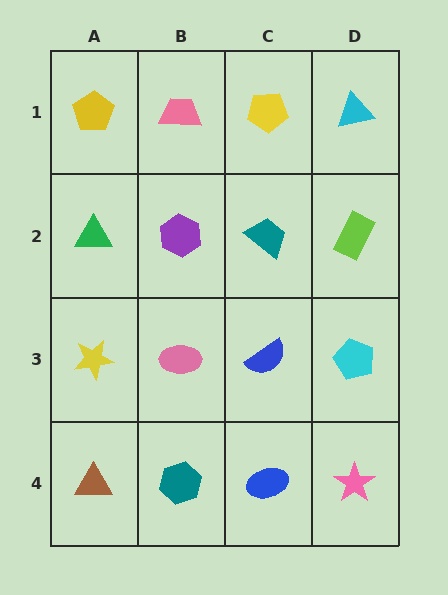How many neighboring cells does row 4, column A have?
2.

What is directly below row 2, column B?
A pink ellipse.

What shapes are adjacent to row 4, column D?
A cyan pentagon (row 3, column D), a blue ellipse (row 4, column C).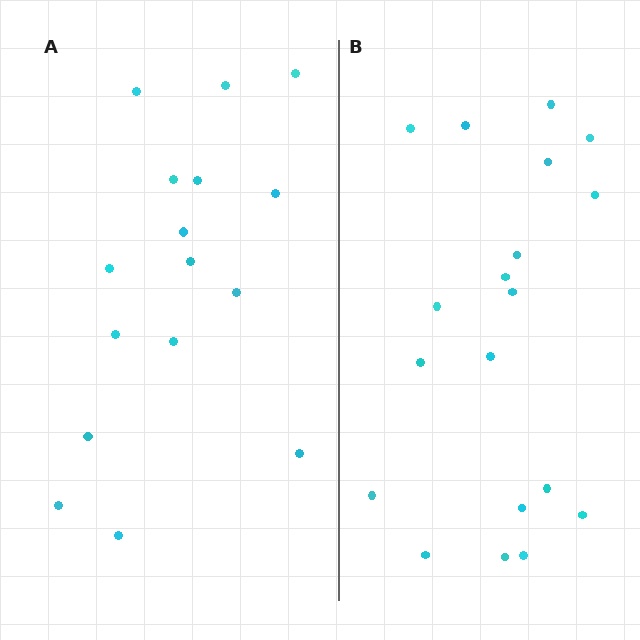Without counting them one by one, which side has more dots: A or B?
Region B (the right region) has more dots.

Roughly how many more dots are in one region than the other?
Region B has just a few more — roughly 2 or 3 more dots than region A.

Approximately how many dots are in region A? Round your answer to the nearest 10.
About 20 dots. (The exact count is 16, which rounds to 20.)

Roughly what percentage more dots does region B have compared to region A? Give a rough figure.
About 20% more.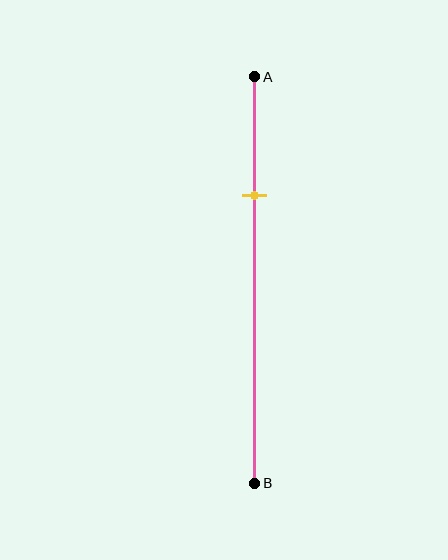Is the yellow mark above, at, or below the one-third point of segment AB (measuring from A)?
The yellow mark is above the one-third point of segment AB.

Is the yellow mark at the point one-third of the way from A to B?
No, the mark is at about 30% from A, not at the 33% one-third point.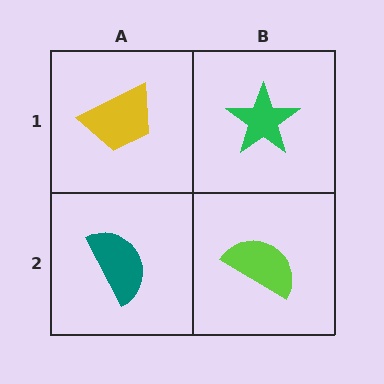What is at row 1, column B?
A green star.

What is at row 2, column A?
A teal semicircle.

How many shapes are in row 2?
2 shapes.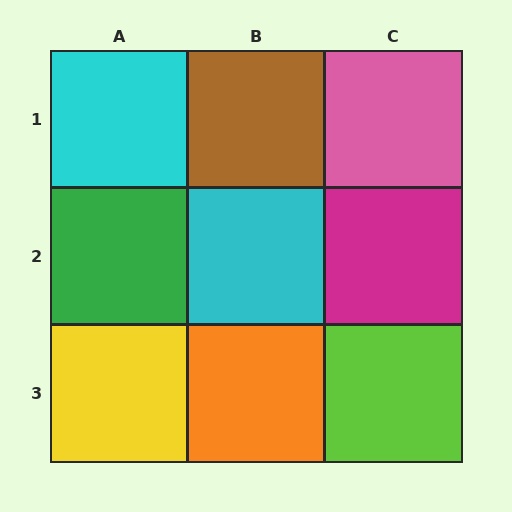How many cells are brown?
1 cell is brown.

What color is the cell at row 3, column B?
Orange.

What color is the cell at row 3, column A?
Yellow.